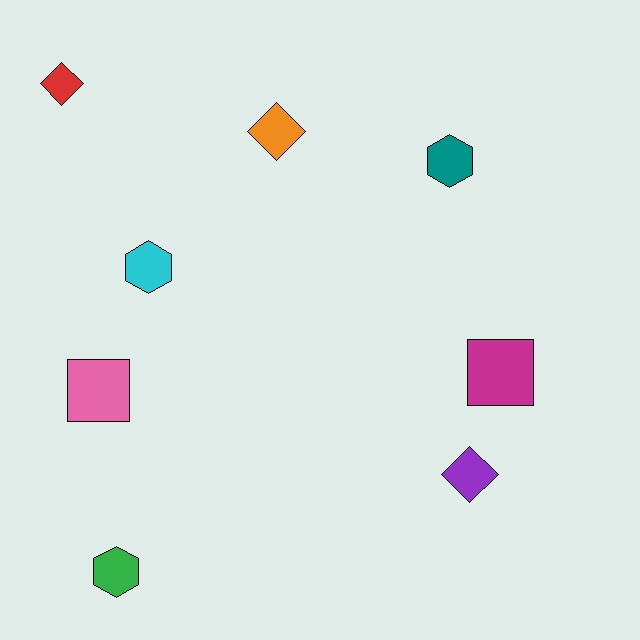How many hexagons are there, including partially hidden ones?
There are 3 hexagons.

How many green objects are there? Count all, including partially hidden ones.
There is 1 green object.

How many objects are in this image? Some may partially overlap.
There are 8 objects.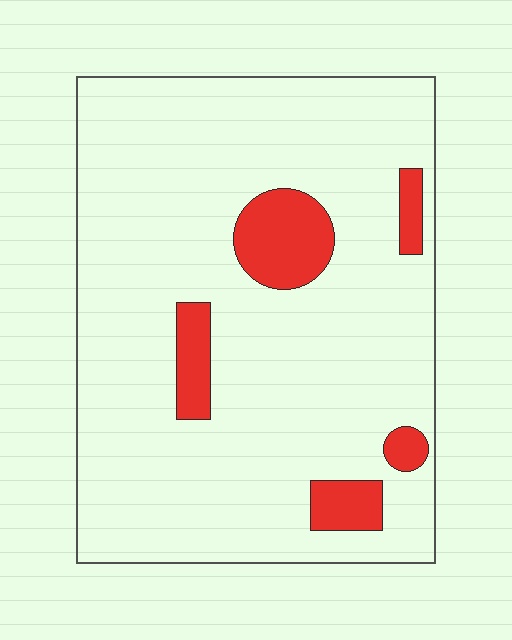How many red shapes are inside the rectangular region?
5.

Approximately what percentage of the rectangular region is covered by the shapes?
Approximately 10%.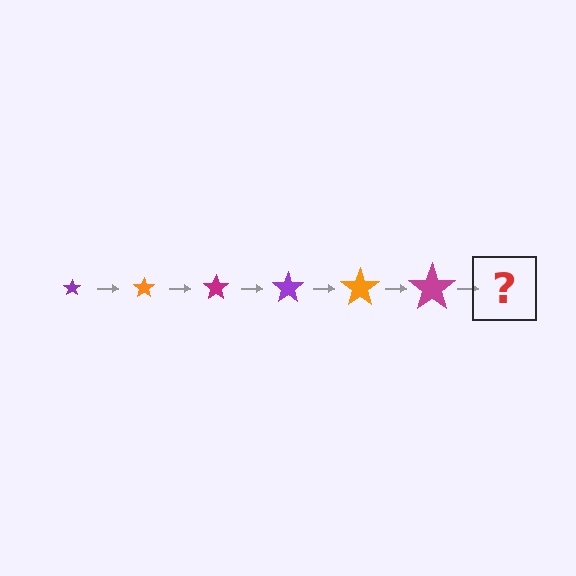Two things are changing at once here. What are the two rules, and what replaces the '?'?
The two rules are that the star grows larger each step and the color cycles through purple, orange, and magenta. The '?' should be a purple star, larger than the previous one.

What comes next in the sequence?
The next element should be a purple star, larger than the previous one.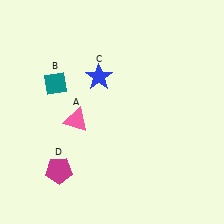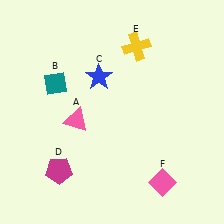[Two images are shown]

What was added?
A yellow cross (E), a pink diamond (F) were added in Image 2.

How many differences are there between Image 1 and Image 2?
There are 2 differences between the two images.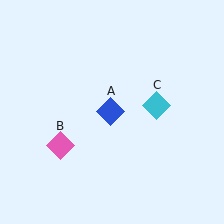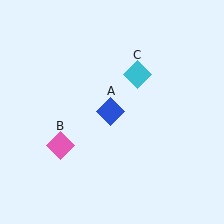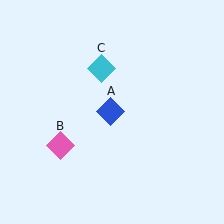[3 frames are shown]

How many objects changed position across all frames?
1 object changed position: cyan diamond (object C).